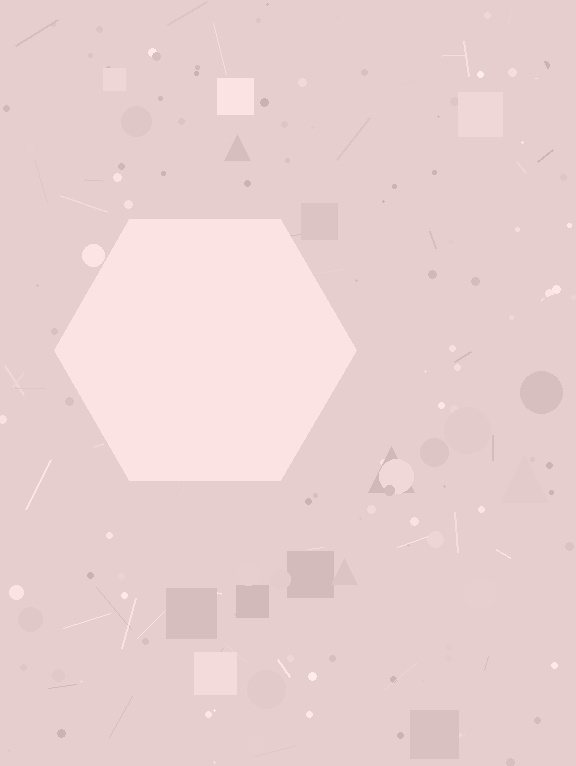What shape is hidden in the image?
A hexagon is hidden in the image.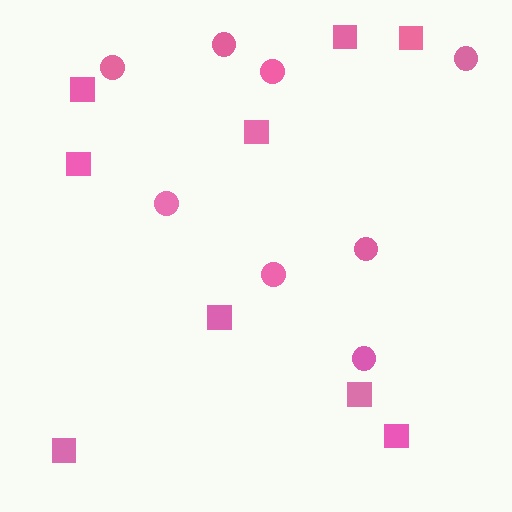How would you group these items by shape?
There are 2 groups: one group of circles (8) and one group of squares (9).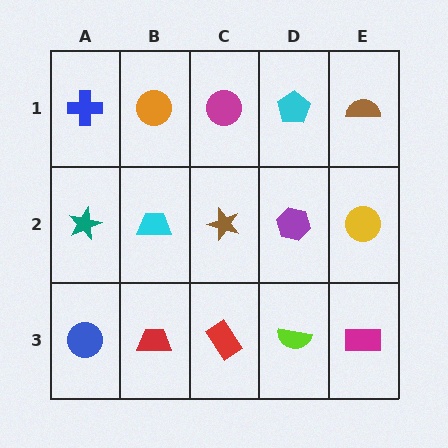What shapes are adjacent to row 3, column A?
A teal star (row 2, column A), a red trapezoid (row 3, column B).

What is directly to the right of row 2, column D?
A yellow circle.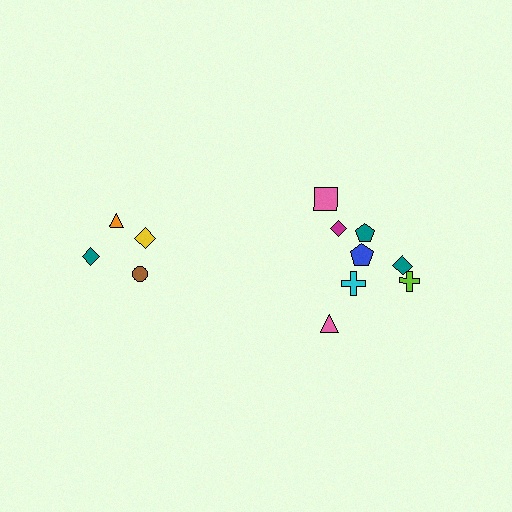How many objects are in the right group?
There are 8 objects.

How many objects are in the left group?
There are 4 objects.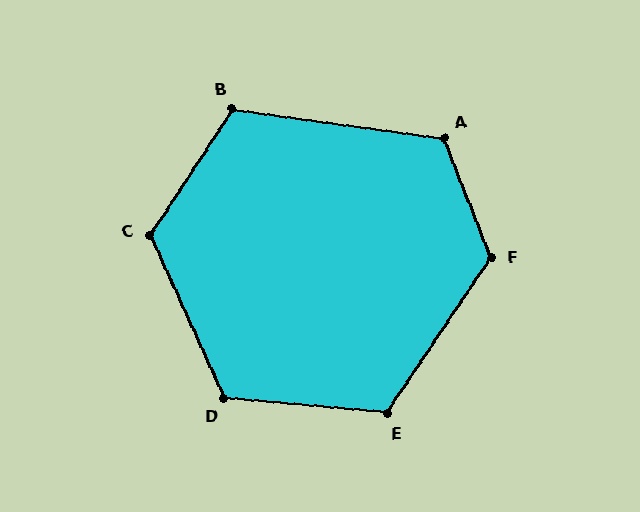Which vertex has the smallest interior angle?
B, at approximately 115 degrees.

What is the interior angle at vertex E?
Approximately 118 degrees (obtuse).